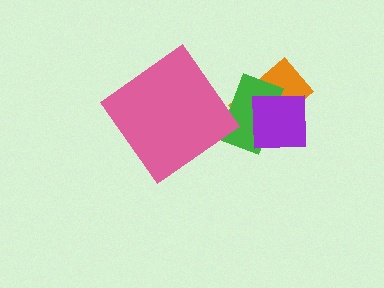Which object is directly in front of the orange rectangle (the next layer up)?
The green rectangle is directly in front of the orange rectangle.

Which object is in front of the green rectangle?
The purple square is in front of the green rectangle.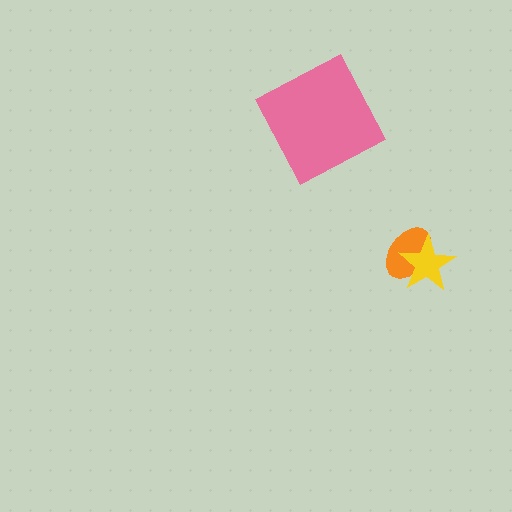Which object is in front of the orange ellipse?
The yellow star is in front of the orange ellipse.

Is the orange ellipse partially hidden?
Yes, it is partially covered by another shape.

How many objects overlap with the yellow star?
1 object overlaps with the yellow star.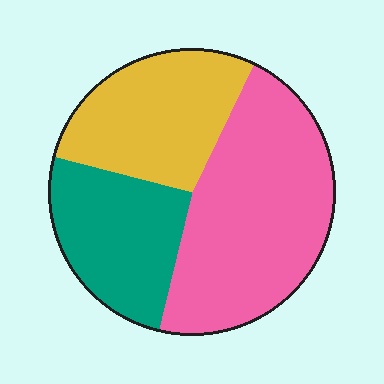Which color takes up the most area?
Pink, at roughly 45%.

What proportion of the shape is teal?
Teal takes up about one quarter (1/4) of the shape.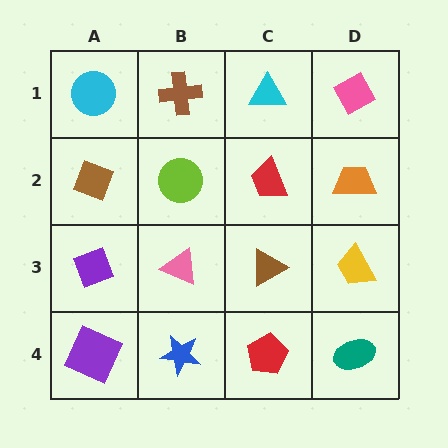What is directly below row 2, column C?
A brown triangle.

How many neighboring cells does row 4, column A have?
2.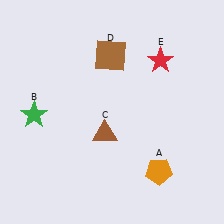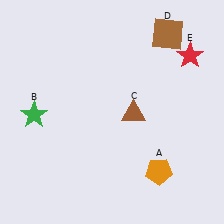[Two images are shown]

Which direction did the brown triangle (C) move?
The brown triangle (C) moved right.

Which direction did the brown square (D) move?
The brown square (D) moved right.